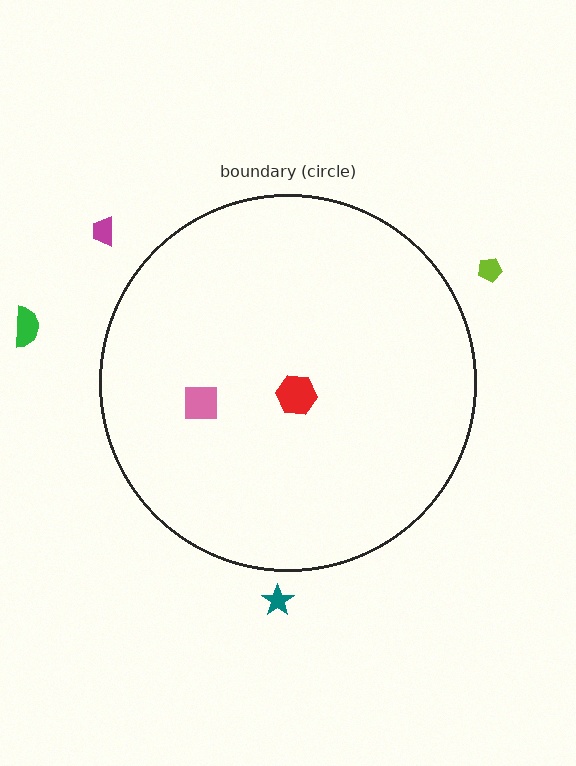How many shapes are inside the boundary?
2 inside, 4 outside.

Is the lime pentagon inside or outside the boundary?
Outside.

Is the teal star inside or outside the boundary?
Outside.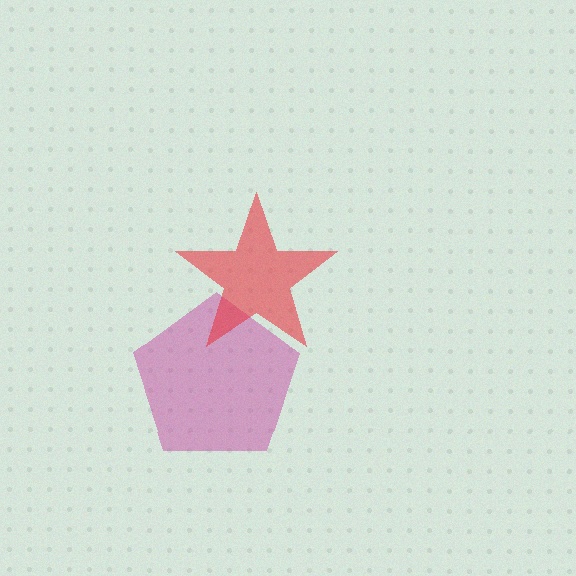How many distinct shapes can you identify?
There are 2 distinct shapes: a magenta pentagon, a red star.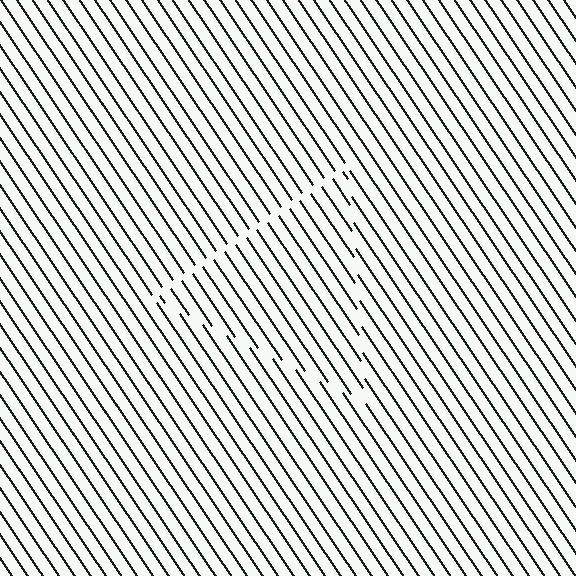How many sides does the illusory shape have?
3 sides — the line-ends trace a triangle.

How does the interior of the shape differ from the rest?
The interior of the shape contains the same grating, shifted by half a period — the contour is defined by the phase discontinuity where line-ends from the inner and outer gratings abut.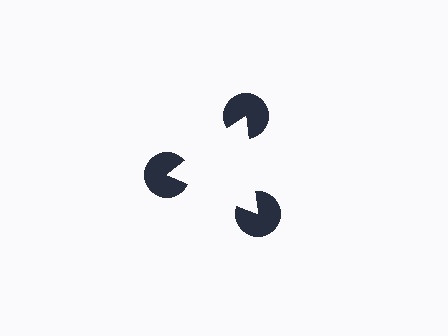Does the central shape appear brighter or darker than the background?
It typically appears slightly brighter than the background, even though no actual brightness change is drawn.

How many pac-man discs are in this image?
There are 3 — one at each vertex of the illusory triangle.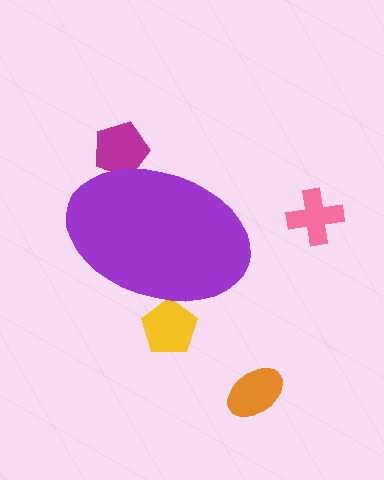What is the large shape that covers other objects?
A purple ellipse.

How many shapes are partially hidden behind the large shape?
2 shapes are partially hidden.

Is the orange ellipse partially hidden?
No, the orange ellipse is fully visible.